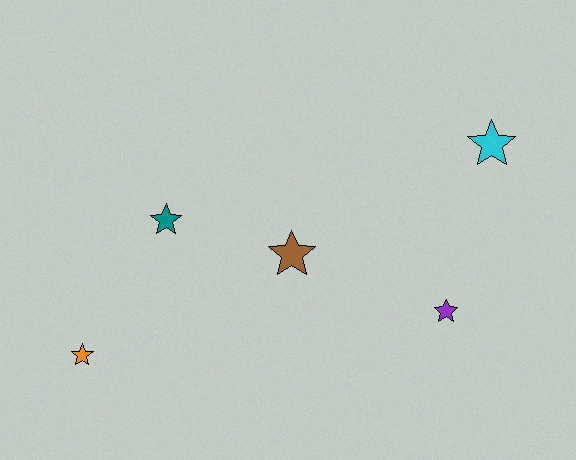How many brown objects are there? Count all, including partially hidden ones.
There is 1 brown object.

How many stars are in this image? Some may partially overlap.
There are 5 stars.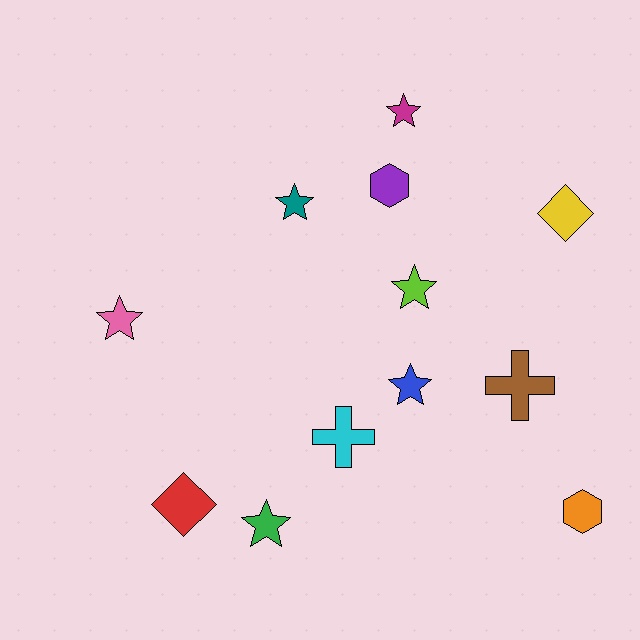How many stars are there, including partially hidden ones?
There are 6 stars.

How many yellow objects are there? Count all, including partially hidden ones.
There is 1 yellow object.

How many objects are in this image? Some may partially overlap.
There are 12 objects.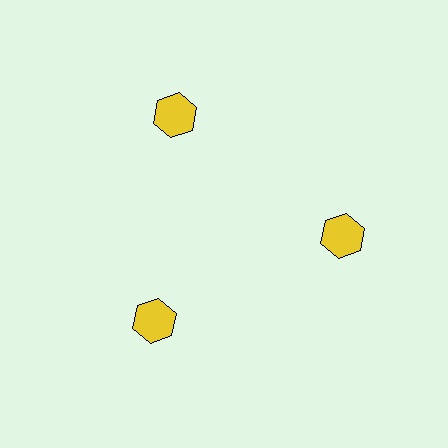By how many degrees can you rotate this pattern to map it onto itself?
The pattern maps onto itself every 120 degrees of rotation.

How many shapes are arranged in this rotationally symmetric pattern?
There are 3 shapes, arranged in 3 groups of 1.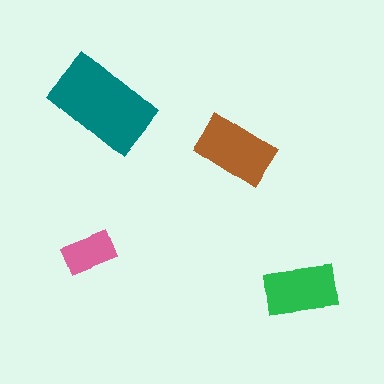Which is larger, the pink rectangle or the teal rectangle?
The teal one.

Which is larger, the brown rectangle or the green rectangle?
The brown one.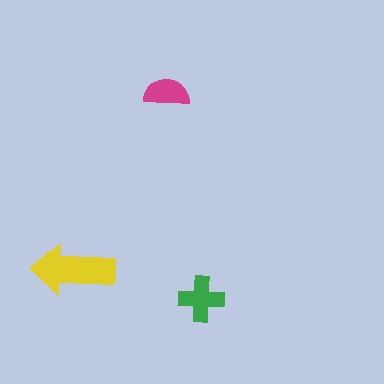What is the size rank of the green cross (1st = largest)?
2nd.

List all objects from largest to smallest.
The yellow arrow, the green cross, the magenta semicircle.